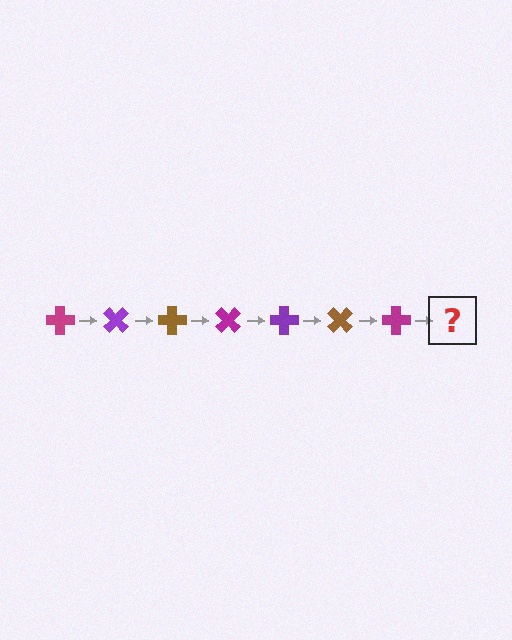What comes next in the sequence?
The next element should be a purple cross, rotated 315 degrees from the start.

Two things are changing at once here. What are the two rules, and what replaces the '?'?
The two rules are that it rotates 45 degrees each step and the color cycles through magenta, purple, and brown. The '?' should be a purple cross, rotated 315 degrees from the start.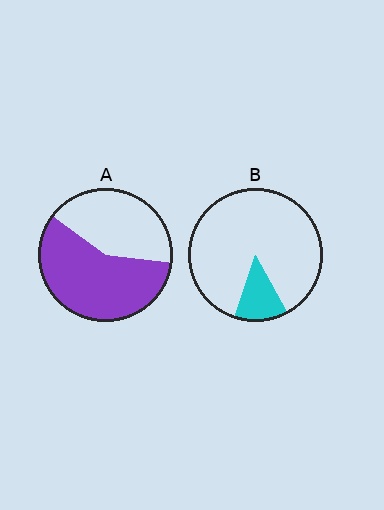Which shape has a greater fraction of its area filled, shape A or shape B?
Shape A.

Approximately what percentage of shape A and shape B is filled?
A is approximately 60% and B is approximately 15%.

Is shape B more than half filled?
No.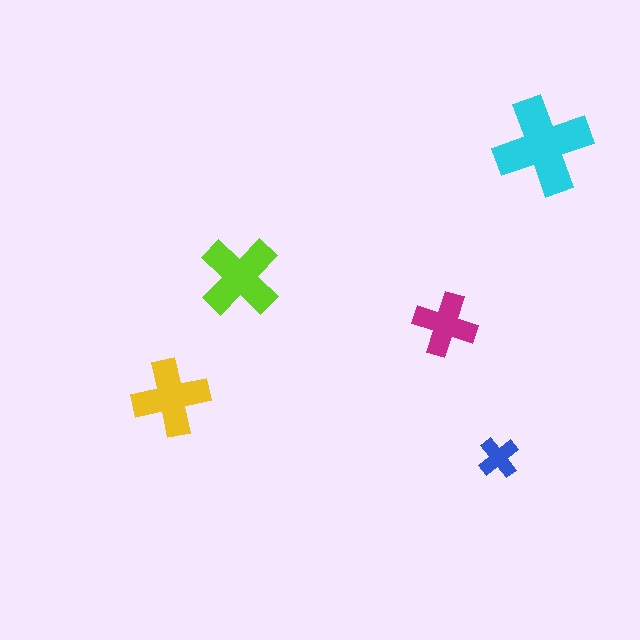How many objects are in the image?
There are 5 objects in the image.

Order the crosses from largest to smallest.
the cyan one, the lime one, the yellow one, the magenta one, the blue one.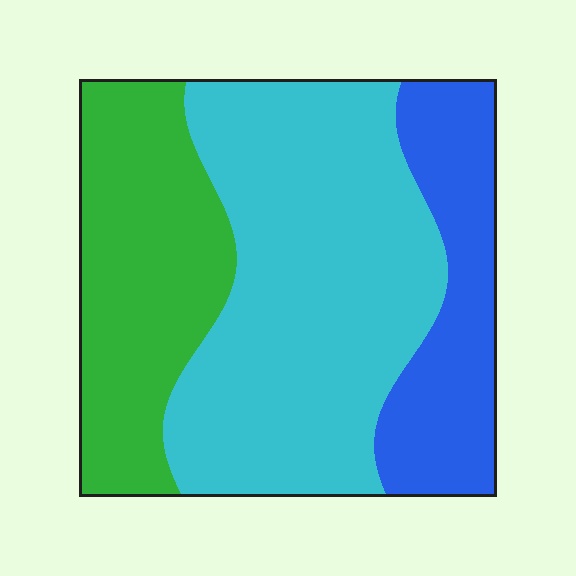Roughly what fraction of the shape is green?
Green covers about 30% of the shape.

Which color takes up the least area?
Blue, at roughly 20%.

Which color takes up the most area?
Cyan, at roughly 50%.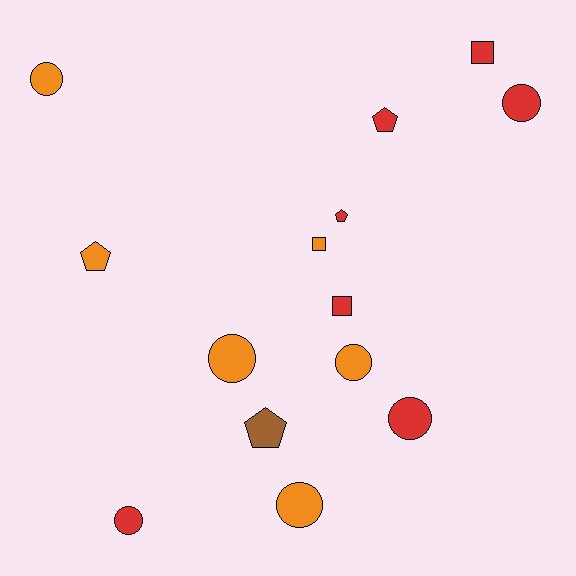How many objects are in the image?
There are 14 objects.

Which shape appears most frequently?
Circle, with 7 objects.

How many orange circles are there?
There are 4 orange circles.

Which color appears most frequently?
Red, with 7 objects.